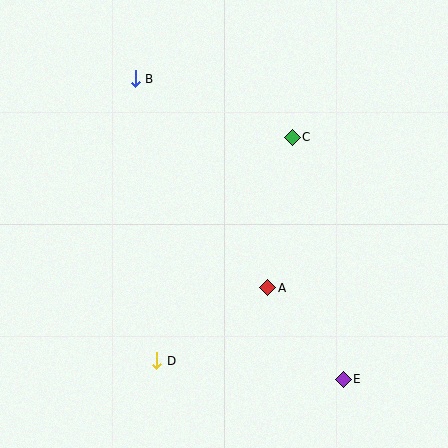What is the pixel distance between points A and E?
The distance between A and E is 119 pixels.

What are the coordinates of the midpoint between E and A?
The midpoint between E and A is at (306, 334).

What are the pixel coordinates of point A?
Point A is at (268, 288).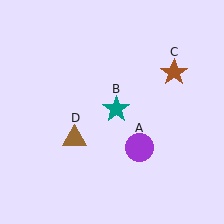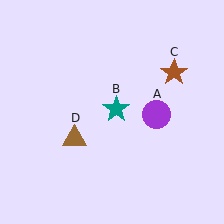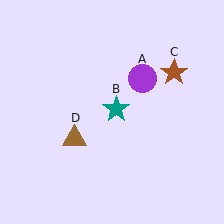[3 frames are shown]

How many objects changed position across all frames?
1 object changed position: purple circle (object A).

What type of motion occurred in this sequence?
The purple circle (object A) rotated counterclockwise around the center of the scene.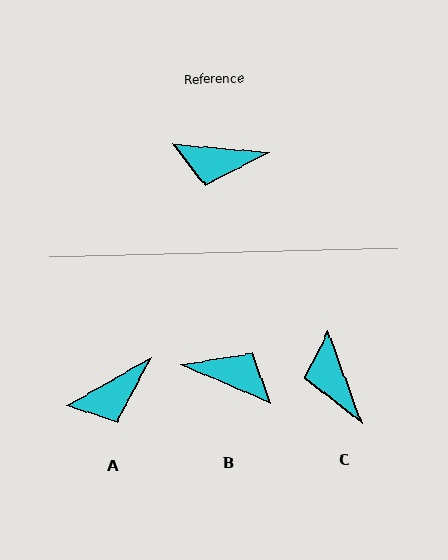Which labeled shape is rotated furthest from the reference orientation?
B, about 162 degrees away.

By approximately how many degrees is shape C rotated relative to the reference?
Approximately 65 degrees clockwise.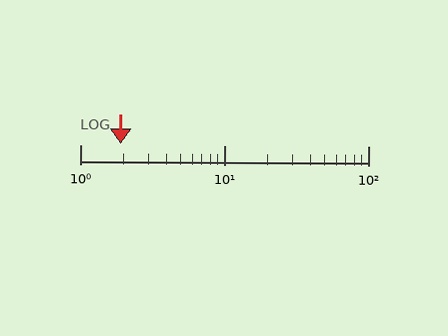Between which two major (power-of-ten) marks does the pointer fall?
The pointer is between 1 and 10.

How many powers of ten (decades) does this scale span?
The scale spans 2 decades, from 1 to 100.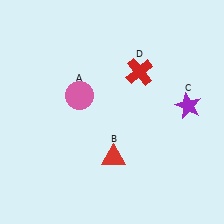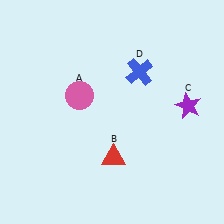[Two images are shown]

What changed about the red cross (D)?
In Image 1, D is red. In Image 2, it changed to blue.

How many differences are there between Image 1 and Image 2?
There is 1 difference between the two images.